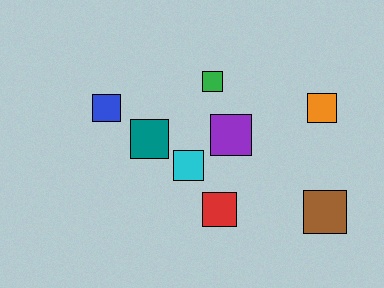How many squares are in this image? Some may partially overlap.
There are 8 squares.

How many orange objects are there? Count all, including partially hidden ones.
There is 1 orange object.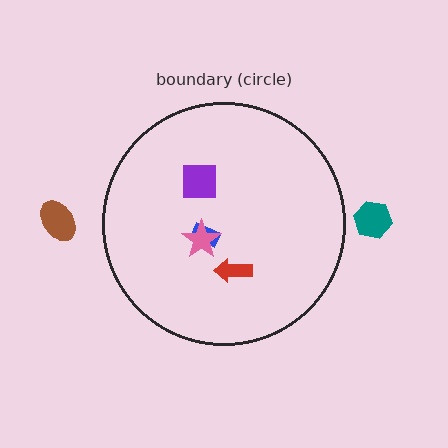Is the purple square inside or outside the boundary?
Inside.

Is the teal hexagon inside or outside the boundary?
Outside.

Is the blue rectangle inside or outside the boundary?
Inside.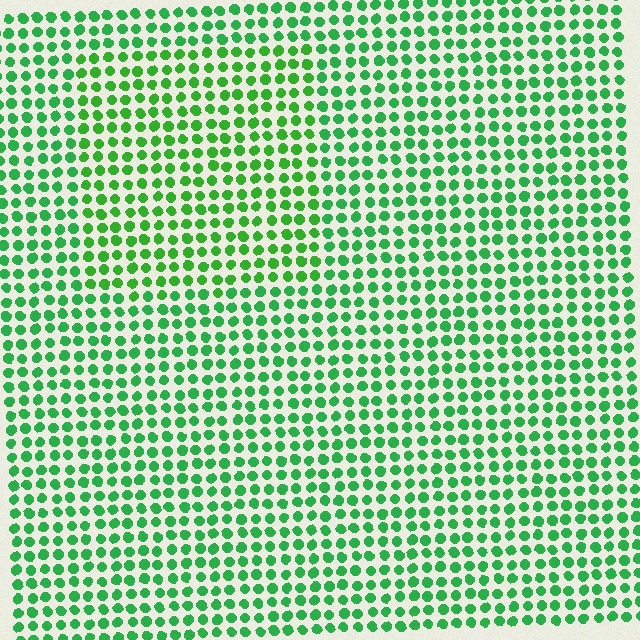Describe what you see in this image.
The image is filled with small green elements in a uniform arrangement. A rectangle-shaped region is visible where the elements are tinted to a slightly different hue, forming a subtle color boundary.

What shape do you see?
I see a rectangle.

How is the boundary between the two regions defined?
The boundary is defined purely by a slight shift in hue (about 18 degrees). Spacing, size, and orientation are identical on both sides.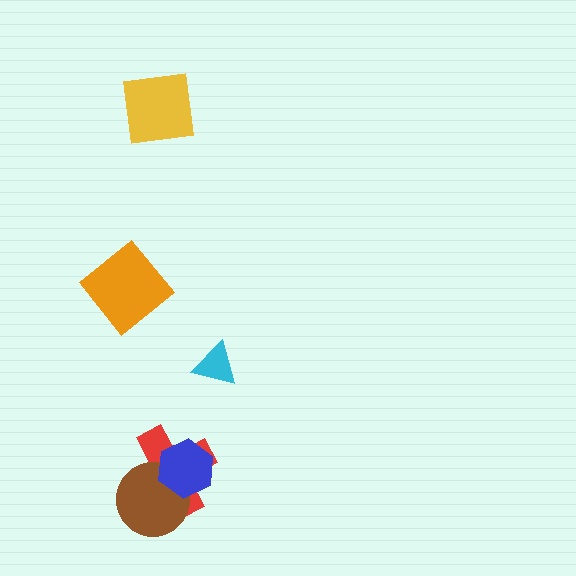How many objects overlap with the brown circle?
2 objects overlap with the brown circle.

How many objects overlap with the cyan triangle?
0 objects overlap with the cyan triangle.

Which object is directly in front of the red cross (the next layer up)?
The brown circle is directly in front of the red cross.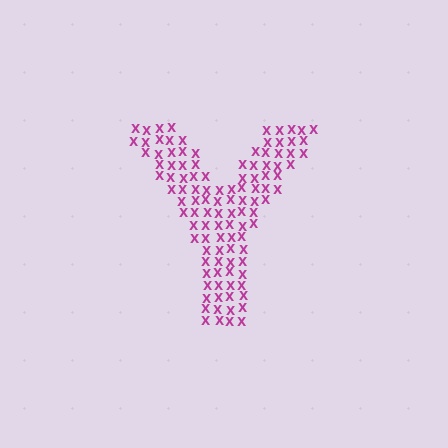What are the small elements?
The small elements are letter X's.